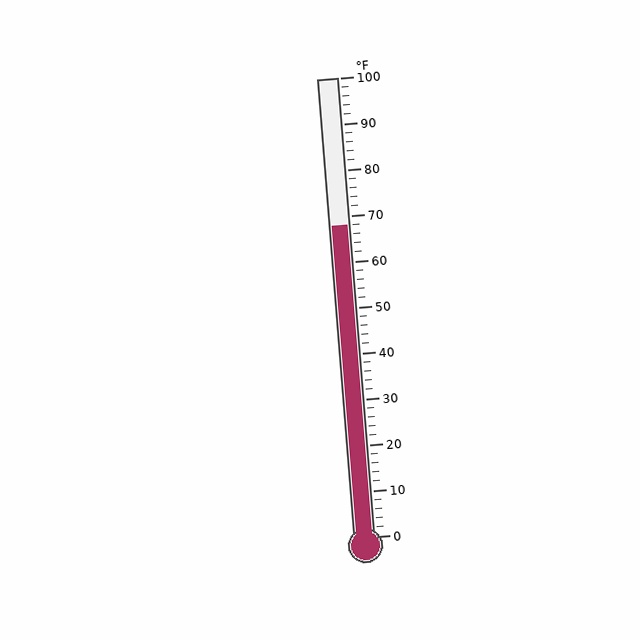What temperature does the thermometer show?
The thermometer shows approximately 68°F.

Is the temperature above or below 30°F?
The temperature is above 30°F.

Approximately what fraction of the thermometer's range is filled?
The thermometer is filled to approximately 70% of its range.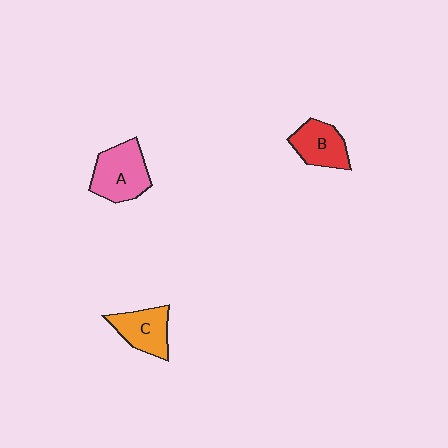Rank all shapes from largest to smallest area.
From largest to smallest: A (pink), C (orange), B (red).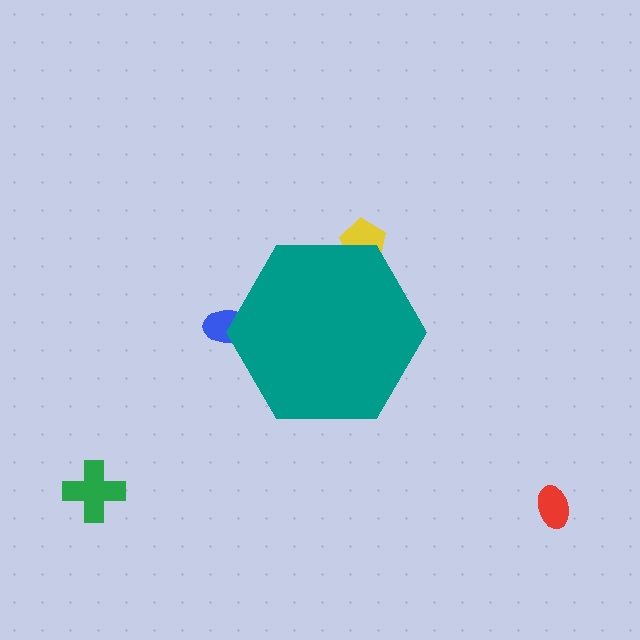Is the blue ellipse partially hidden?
Yes, the blue ellipse is partially hidden behind the teal hexagon.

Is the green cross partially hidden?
No, the green cross is fully visible.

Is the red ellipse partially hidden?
No, the red ellipse is fully visible.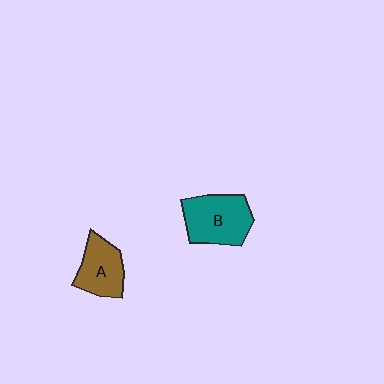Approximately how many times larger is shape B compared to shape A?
Approximately 1.3 times.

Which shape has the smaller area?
Shape A (brown).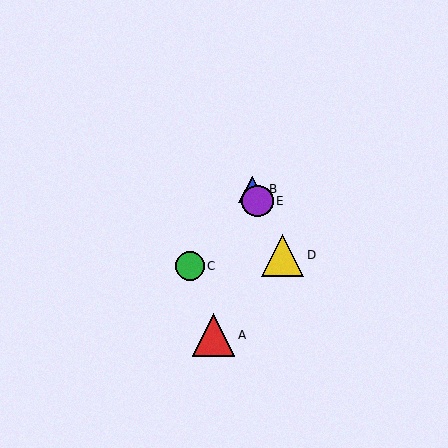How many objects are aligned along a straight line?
3 objects (B, D, E) are aligned along a straight line.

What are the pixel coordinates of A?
Object A is at (214, 335).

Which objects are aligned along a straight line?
Objects B, D, E are aligned along a straight line.